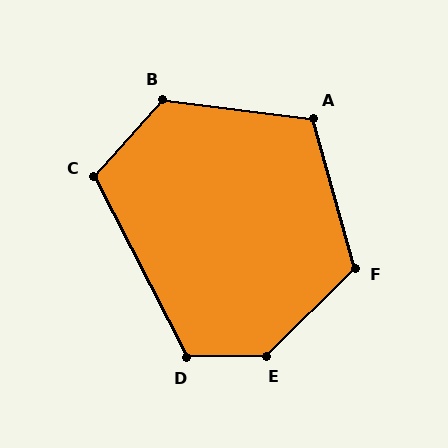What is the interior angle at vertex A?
Approximately 112 degrees (obtuse).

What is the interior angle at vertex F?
Approximately 119 degrees (obtuse).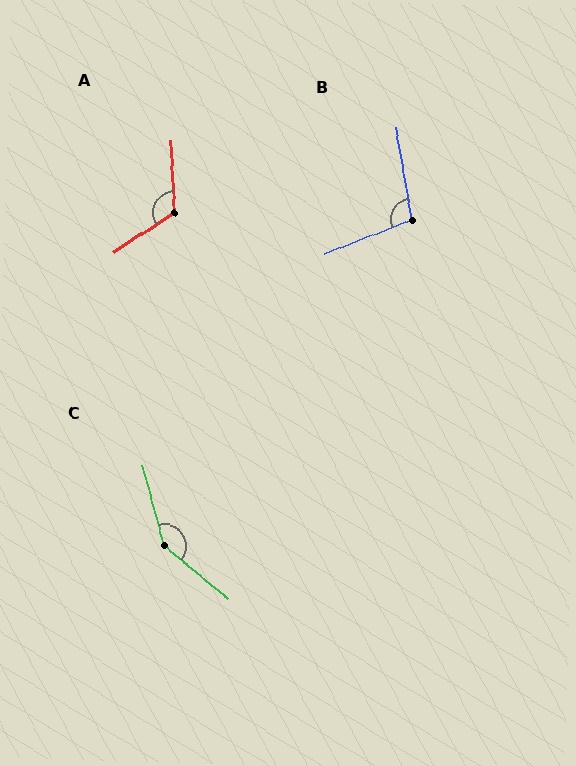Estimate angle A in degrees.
Approximately 120 degrees.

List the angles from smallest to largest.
B (102°), A (120°), C (145°).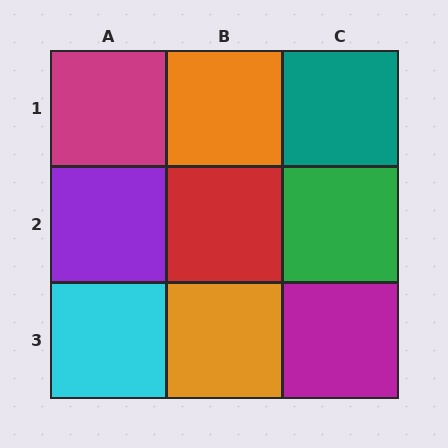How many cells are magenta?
2 cells are magenta.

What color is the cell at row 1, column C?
Teal.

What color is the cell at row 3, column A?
Cyan.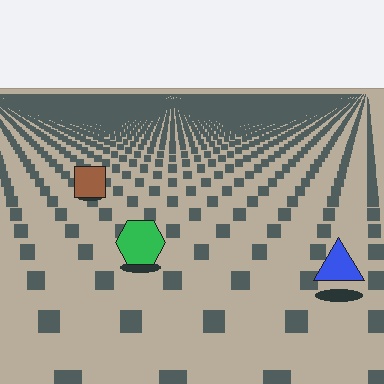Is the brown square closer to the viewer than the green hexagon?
No. The green hexagon is closer — you can tell from the texture gradient: the ground texture is coarser near it.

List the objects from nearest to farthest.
From nearest to farthest: the blue triangle, the green hexagon, the brown square.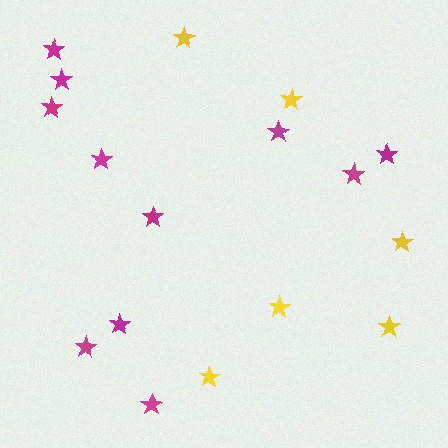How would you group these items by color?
There are 2 groups: one group of yellow stars (6) and one group of magenta stars (11).